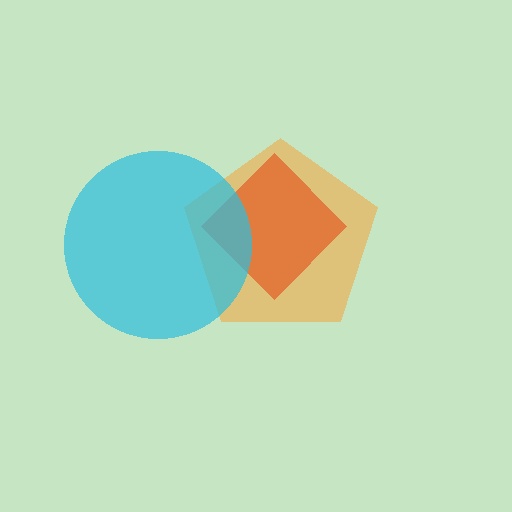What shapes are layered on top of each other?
The layered shapes are: a red diamond, an orange pentagon, a cyan circle.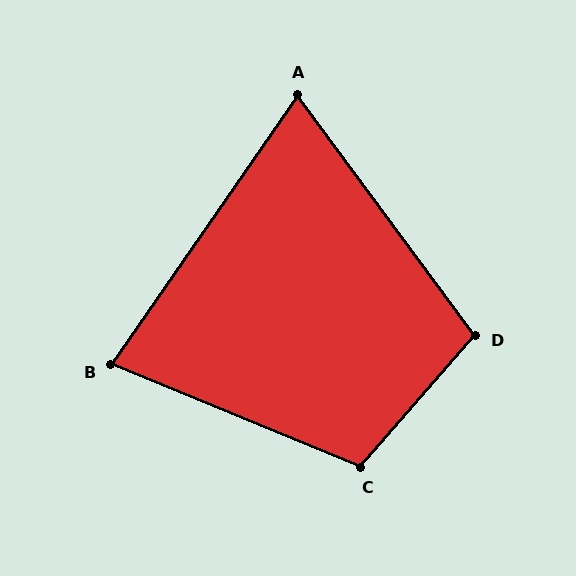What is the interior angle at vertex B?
Approximately 78 degrees (acute).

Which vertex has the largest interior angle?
C, at approximately 109 degrees.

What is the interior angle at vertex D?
Approximately 102 degrees (obtuse).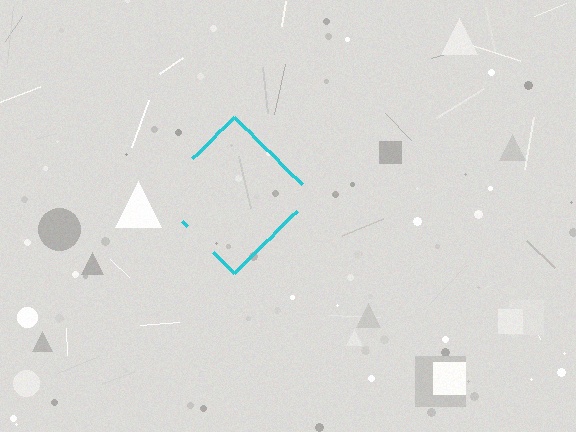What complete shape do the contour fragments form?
The contour fragments form a diamond.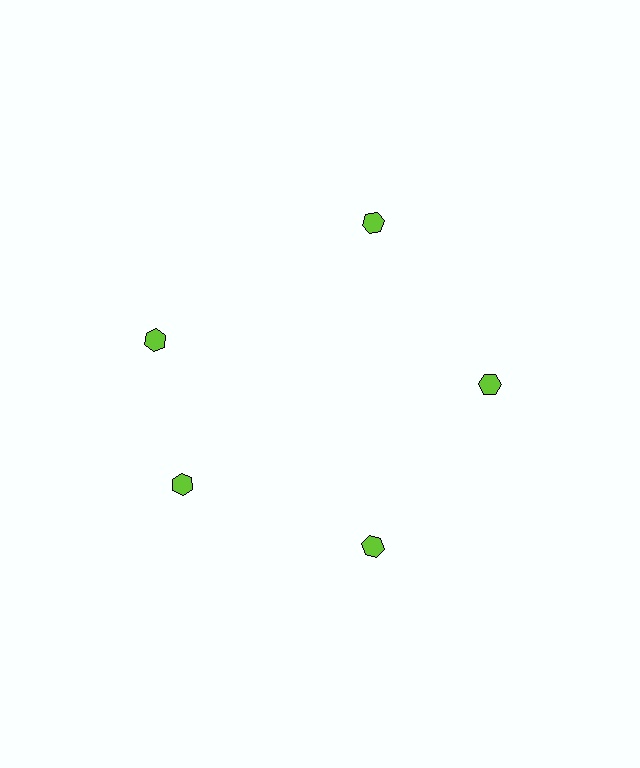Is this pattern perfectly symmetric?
No. The 5 lime hexagons are arranged in a ring, but one element near the 10 o'clock position is rotated out of alignment along the ring, breaking the 5-fold rotational symmetry.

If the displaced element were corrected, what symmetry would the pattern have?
It would have 5-fold rotational symmetry — the pattern would map onto itself every 72 degrees.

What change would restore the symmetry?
The symmetry would be restored by rotating it back into even spacing with its neighbors so that all 5 hexagons sit at equal angles and equal distance from the center.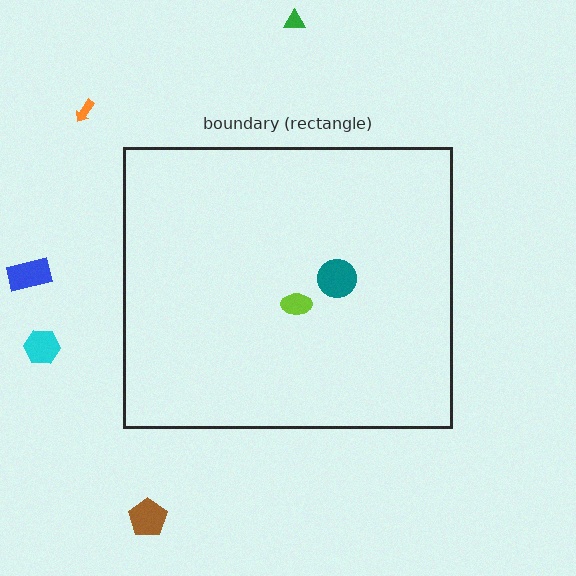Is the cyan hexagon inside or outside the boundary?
Outside.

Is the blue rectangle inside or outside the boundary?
Outside.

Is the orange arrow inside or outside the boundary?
Outside.